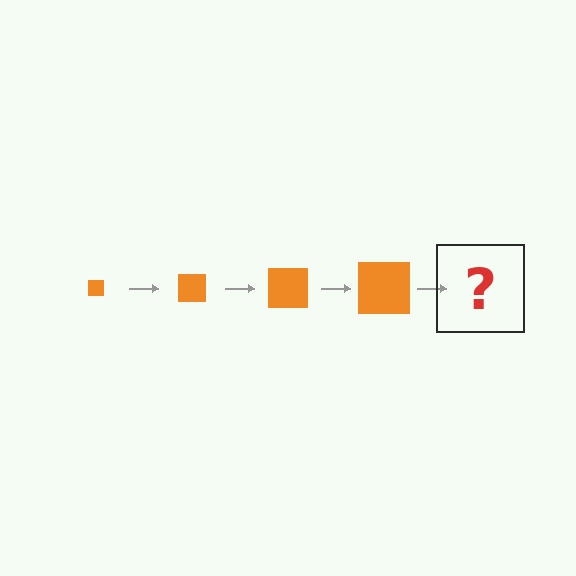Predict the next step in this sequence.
The next step is an orange square, larger than the previous one.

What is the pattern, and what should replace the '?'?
The pattern is that the square gets progressively larger each step. The '?' should be an orange square, larger than the previous one.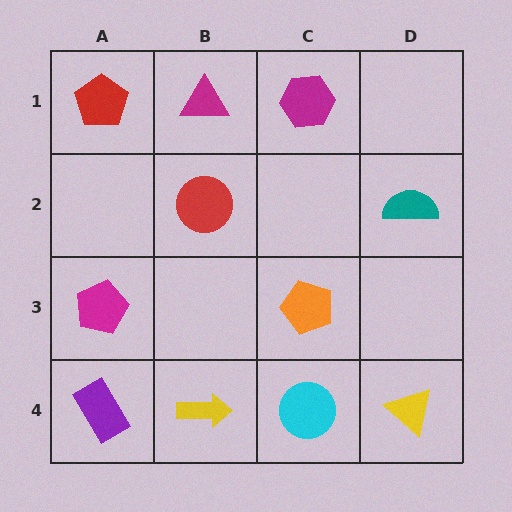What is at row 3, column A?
A magenta pentagon.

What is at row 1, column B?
A magenta triangle.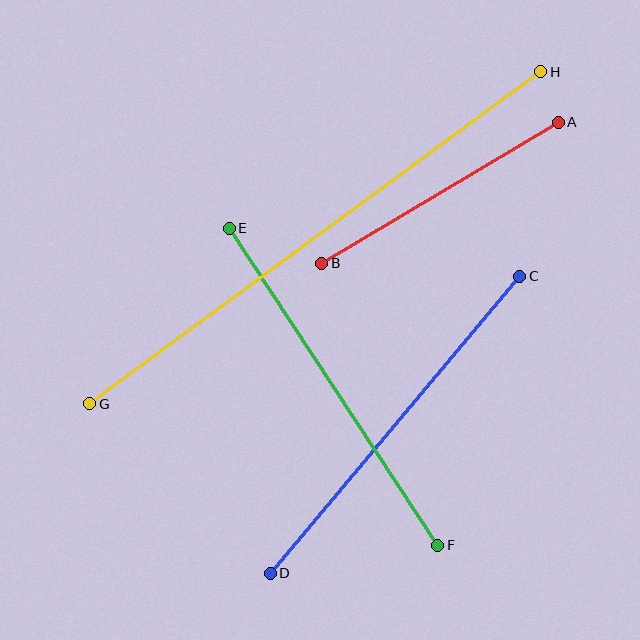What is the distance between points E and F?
The distance is approximately 380 pixels.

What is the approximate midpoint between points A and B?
The midpoint is at approximately (440, 193) pixels.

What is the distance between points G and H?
The distance is approximately 560 pixels.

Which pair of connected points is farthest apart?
Points G and H are farthest apart.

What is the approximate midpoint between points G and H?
The midpoint is at approximately (315, 238) pixels.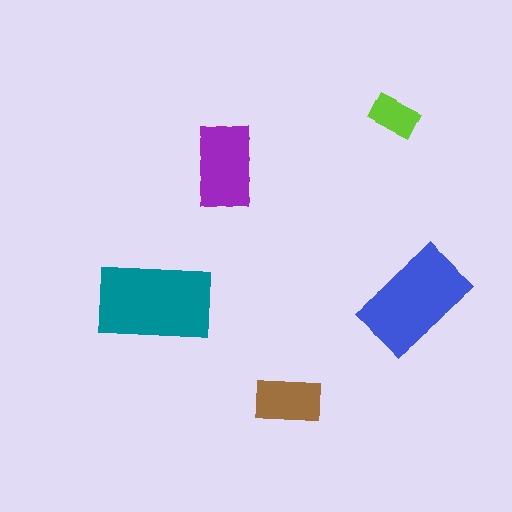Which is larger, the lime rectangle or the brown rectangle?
The brown one.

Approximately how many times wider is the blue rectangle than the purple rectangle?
About 1.5 times wider.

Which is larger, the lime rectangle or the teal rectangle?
The teal one.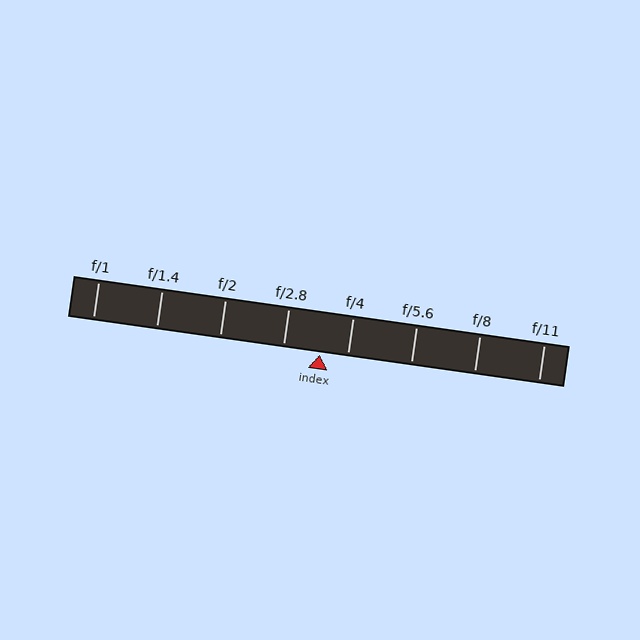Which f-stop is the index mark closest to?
The index mark is closest to f/4.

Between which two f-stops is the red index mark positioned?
The index mark is between f/2.8 and f/4.